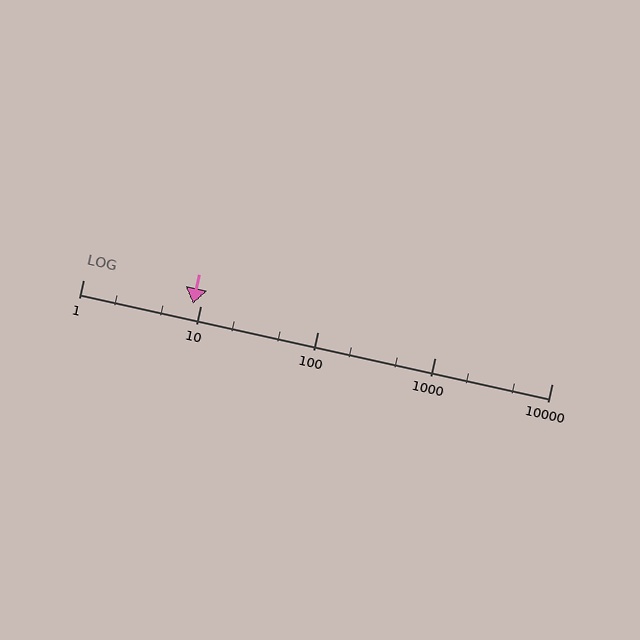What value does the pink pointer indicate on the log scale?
The pointer indicates approximately 8.7.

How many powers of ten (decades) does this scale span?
The scale spans 4 decades, from 1 to 10000.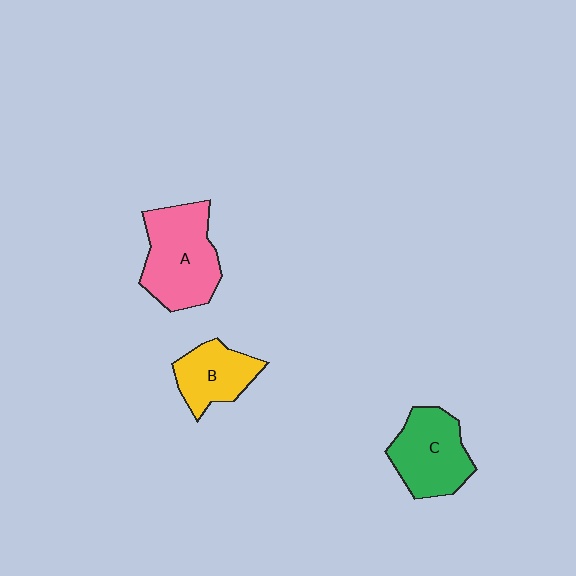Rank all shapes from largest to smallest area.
From largest to smallest: A (pink), C (green), B (yellow).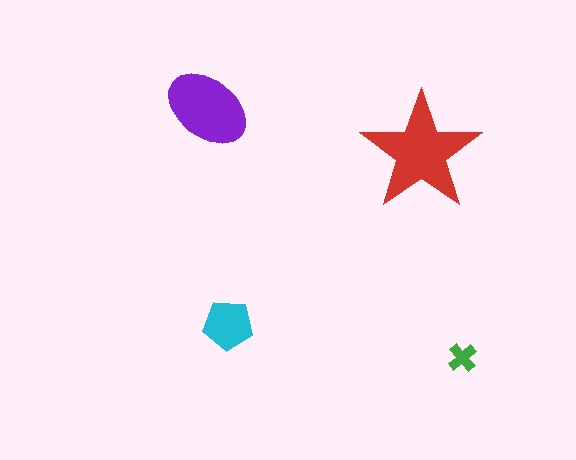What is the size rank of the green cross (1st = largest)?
4th.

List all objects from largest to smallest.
The red star, the purple ellipse, the cyan pentagon, the green cross.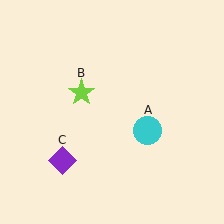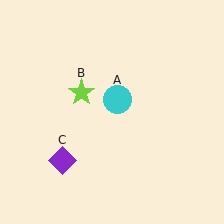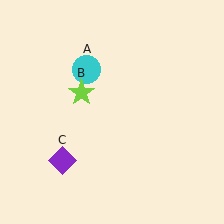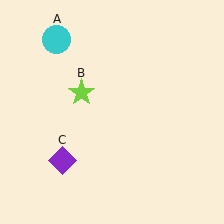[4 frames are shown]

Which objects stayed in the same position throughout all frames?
Lime star (object B) and purple diamond (object C) remained stationary.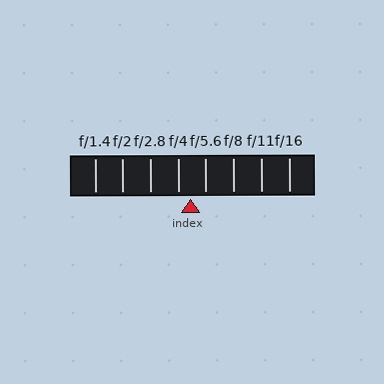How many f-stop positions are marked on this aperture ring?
There are 8 f-stop positions marked.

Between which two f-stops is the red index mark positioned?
The index mark is between f/4 and f/5.6.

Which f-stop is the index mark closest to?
The index mark is closest to f/4.